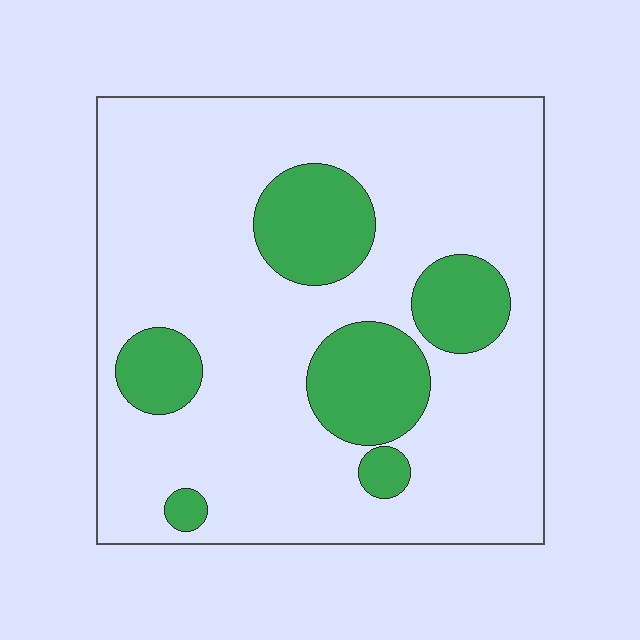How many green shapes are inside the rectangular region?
6.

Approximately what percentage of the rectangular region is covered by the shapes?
Approximately 20%.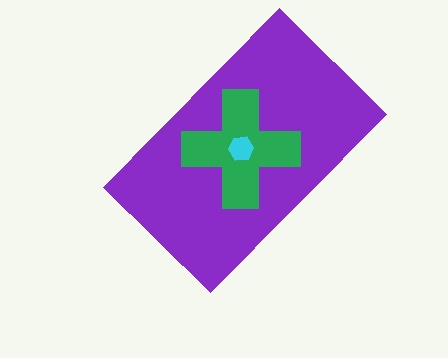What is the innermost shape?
The cyan hexagon.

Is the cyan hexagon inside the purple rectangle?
Yes.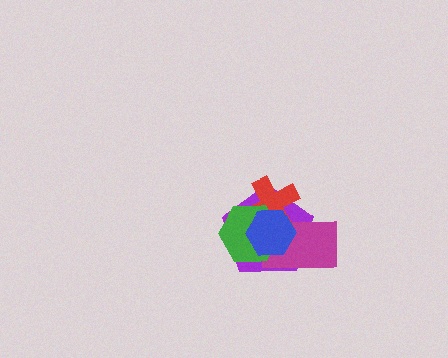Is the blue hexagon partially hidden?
No, no other shape covers it.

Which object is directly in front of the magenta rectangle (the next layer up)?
The red cross is directly in front of the magenta rectangle.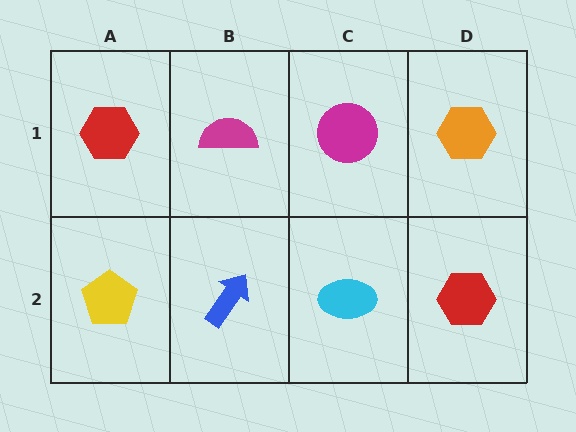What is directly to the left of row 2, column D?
A cyan ellipse.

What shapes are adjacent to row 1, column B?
A blue arrow (row 2, column B), a red hexagon (row 1, column A), a magenta circle (row 1, column C).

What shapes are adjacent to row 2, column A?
A red hexagon (row 1, column A), a blue arrow (row 2, column B).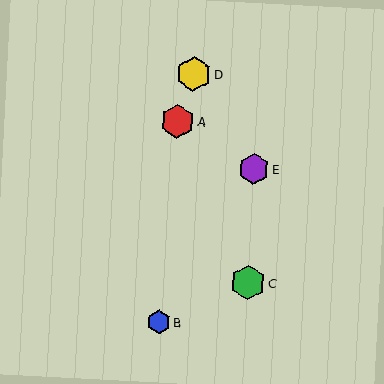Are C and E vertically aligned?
Yes, both are at x≈248.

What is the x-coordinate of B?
Object B is at x≈159.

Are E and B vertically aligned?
No, E is at x≈254 and B is at x≈159.